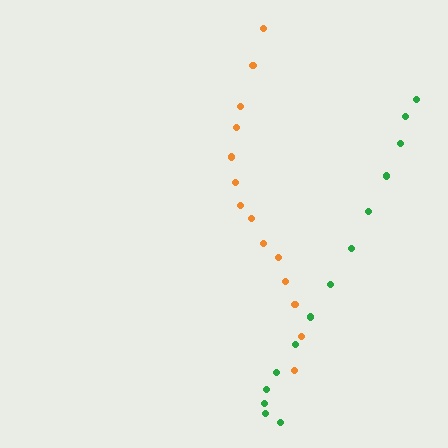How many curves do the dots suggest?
There are 2 distinct paths.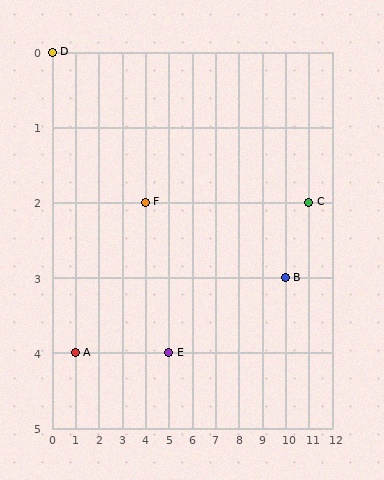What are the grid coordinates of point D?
Point D is at grid coordinates (0, 0).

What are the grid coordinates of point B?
Point B is at grid coordinates (10, 3).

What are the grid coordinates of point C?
Point C is at grid coordinates (11, 2).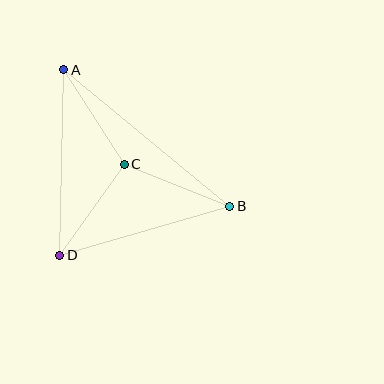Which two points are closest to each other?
Points C and D are closest to each other.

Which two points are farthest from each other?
Points A and B are farthest from each other.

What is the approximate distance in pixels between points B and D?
The distance between B and D is approximately 177 pixels.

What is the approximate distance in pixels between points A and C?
The distance between A and C is approximately 112 pixels.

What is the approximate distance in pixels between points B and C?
The distance between B and C is approximately 114 pixels.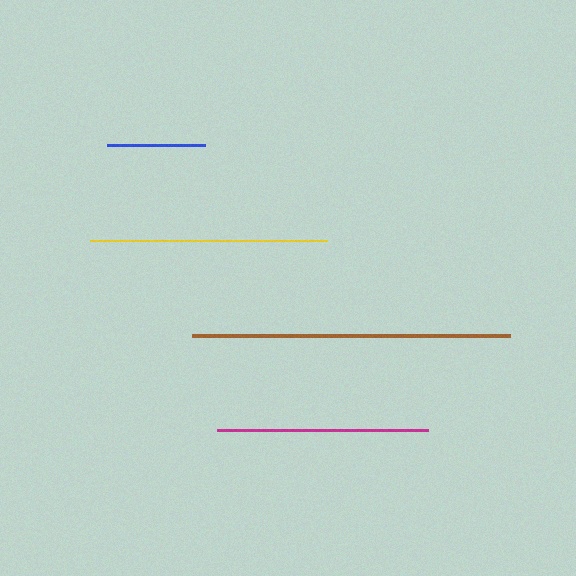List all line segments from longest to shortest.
From longest to shortest: brown, yellow, magenta, blue.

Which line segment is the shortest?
The blue line is the shortest at approximately 99 pixels.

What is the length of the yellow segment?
The yellow segment is approximately 237 pixels long.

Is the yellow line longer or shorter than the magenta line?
The yellow line is longer than the magenta line.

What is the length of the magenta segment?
The magenta segment is approximately 211 pixels long.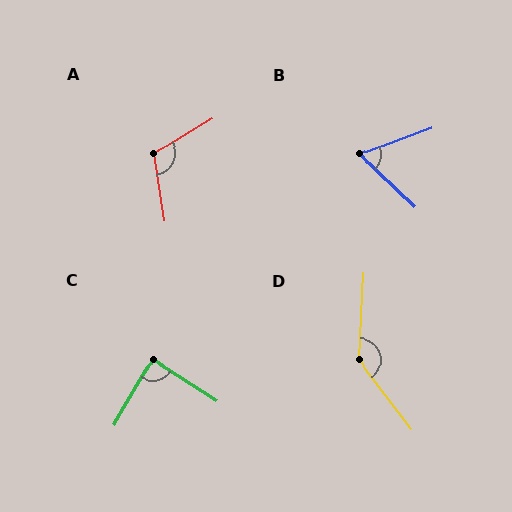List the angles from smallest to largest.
B (64°), C (87°), A (112°), D (140°).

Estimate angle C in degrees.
Approximately 87 degrees.